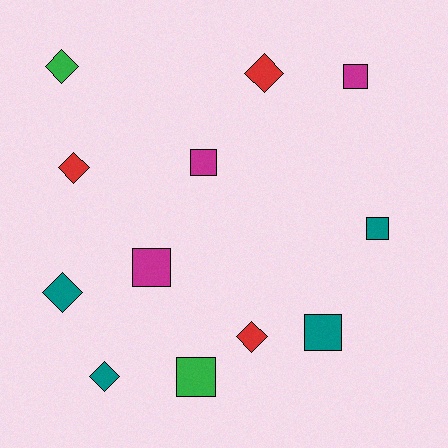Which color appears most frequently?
Teal, with 4 objects.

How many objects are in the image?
There are 12 objects.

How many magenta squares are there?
There are 3 magenta squares.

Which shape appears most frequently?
Diamond, with 6 objects.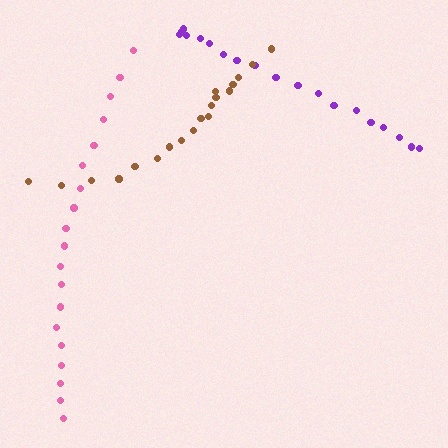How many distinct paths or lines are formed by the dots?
There are 3 distinct paths.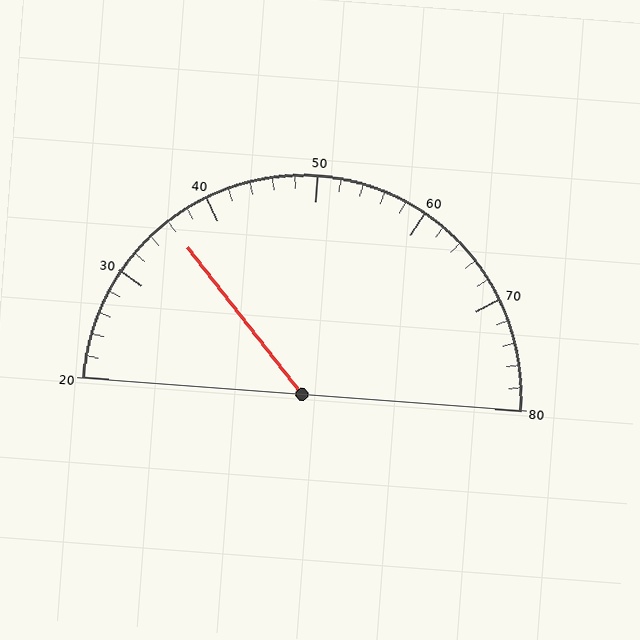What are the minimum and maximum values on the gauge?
The gauge ranges from 20 to 80.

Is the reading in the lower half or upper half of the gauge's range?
The reading is in the lower half of the range (20 to 80).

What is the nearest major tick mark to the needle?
The nearest major tick mark is 40.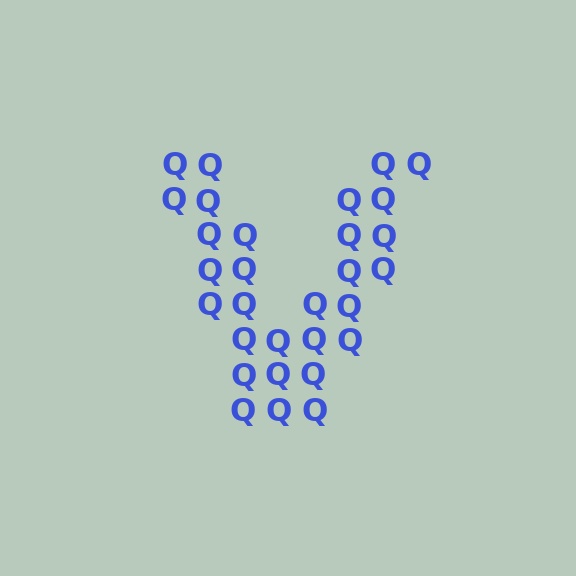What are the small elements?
The small elements are letter Q's.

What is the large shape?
The large shape is the letter V.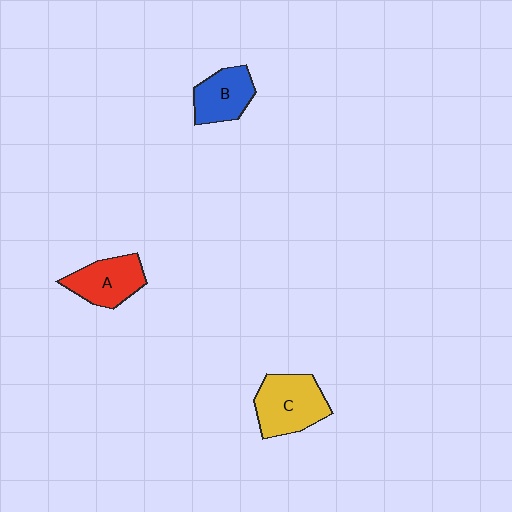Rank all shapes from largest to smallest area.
From largest to smallest: C (yellow), A (red), B (blue).